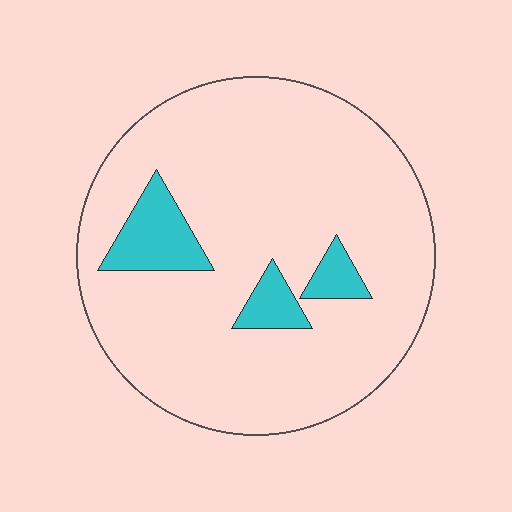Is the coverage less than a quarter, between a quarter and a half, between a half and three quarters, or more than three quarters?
Less than a quarter.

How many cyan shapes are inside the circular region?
3.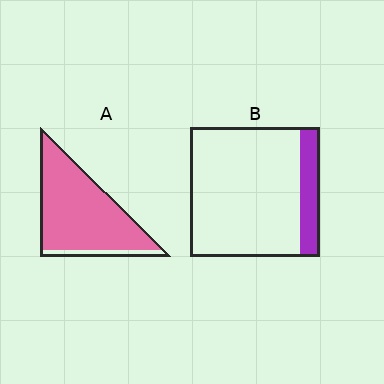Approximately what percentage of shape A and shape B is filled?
A is approximately 90% and B is approximately 15%.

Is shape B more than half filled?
No.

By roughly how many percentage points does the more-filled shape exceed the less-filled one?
By roughly 75 percentage points (A over B).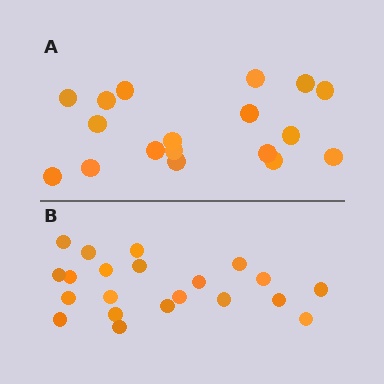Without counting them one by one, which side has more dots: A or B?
Region B (the bottom region) has more dots.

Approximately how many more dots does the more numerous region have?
Region B has just a few more — roughly 2 or 3 more dots than region A.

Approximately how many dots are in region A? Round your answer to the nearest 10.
About 20 dots. (The exact count is 18, which rounds to 20.)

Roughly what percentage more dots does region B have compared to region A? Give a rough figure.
About 15% more.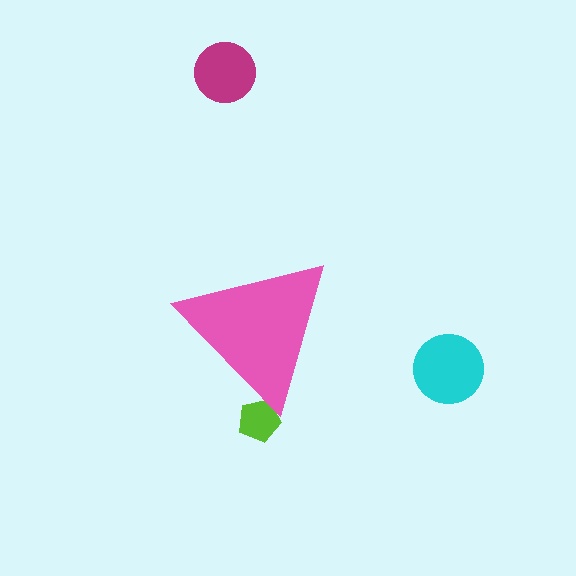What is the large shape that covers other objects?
A pink triangle.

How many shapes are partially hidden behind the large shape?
1 shape is partially hidden.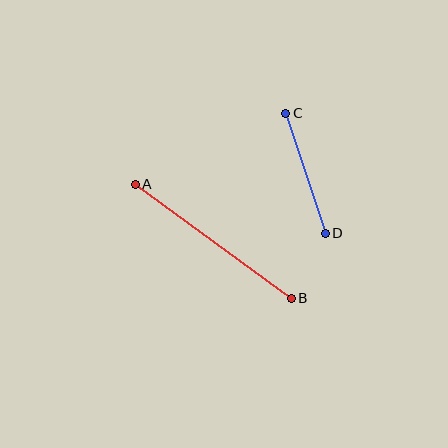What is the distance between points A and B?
The distance is approximately 193 pixels.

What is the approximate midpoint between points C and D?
The midpoint is at approximately (305, 173) pixels.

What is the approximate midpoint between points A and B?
The midpoint is at approximately (213, 241) pixels.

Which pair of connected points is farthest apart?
Points A and B are farthest apart.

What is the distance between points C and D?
The distance is approximately 126 pixels.